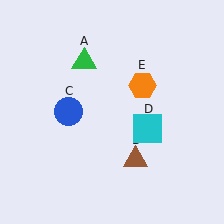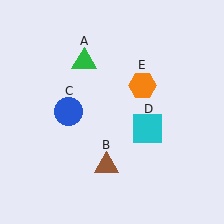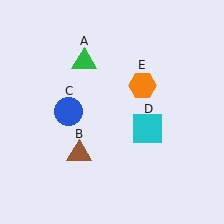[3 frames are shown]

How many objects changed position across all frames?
1 object changed position: brown triangle (object B).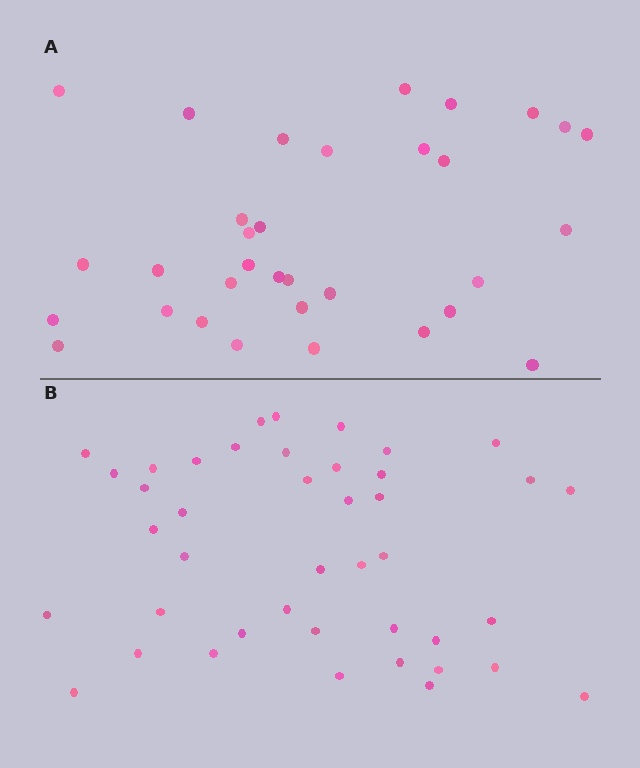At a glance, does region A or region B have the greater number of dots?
Region B (the bottom region) has more dots.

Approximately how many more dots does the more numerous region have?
Region B has roughly 8 or so more dots than region A.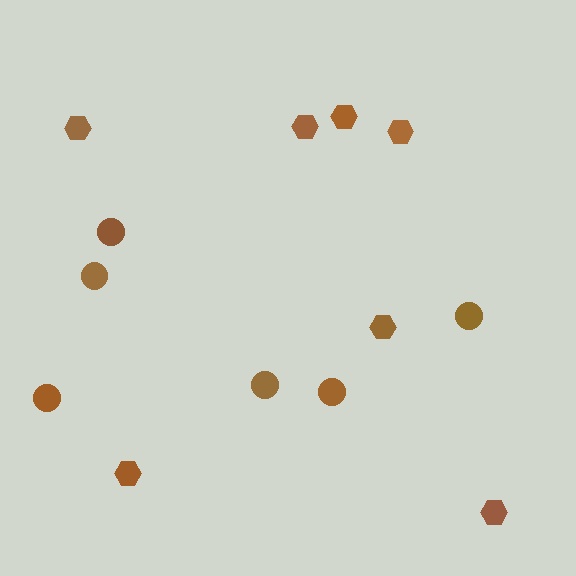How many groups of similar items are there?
There are 2 groups: one group of circles (6) and one group of hexagons (7).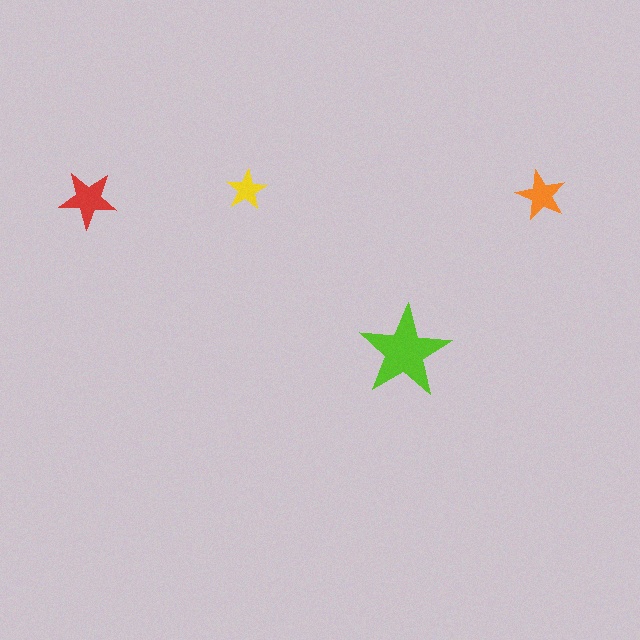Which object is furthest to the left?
The red star is leftmost.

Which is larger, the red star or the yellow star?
The red one.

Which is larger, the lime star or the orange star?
The lime one.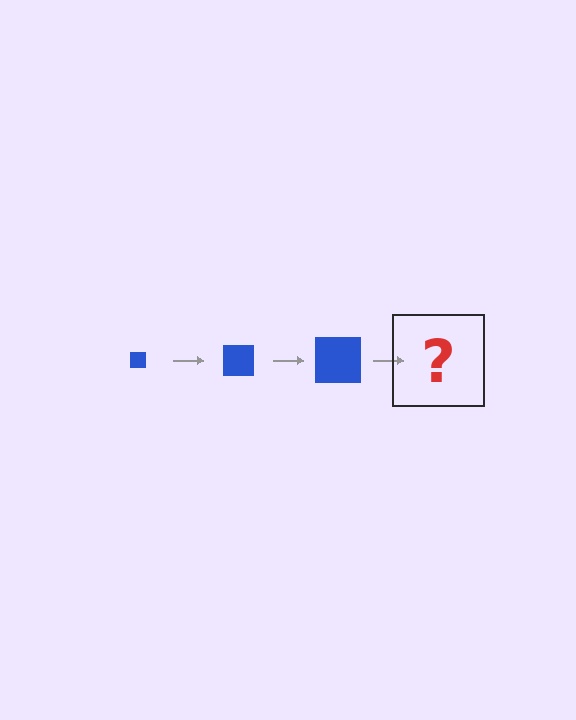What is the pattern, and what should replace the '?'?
The pattern is that the square gets progressively larger each step. The '?' should be a blue square, larger than the previous one.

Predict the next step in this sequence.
The next step is a blue square, larger than the previous one.